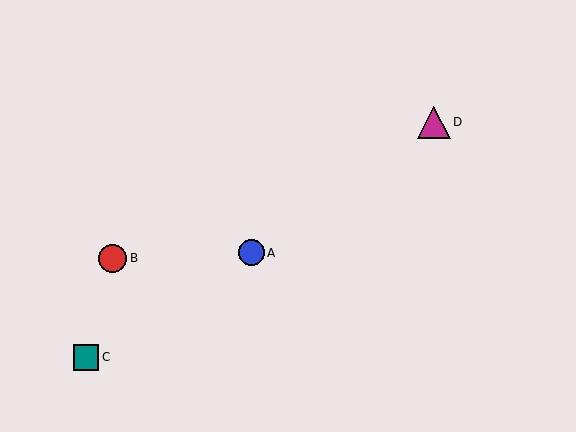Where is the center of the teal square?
The center of the teal square is at (86, 357).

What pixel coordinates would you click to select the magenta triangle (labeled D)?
Click at (434, 122) to select the magenta triangle D.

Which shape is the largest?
The magenta triangle (labeled D) is the largest.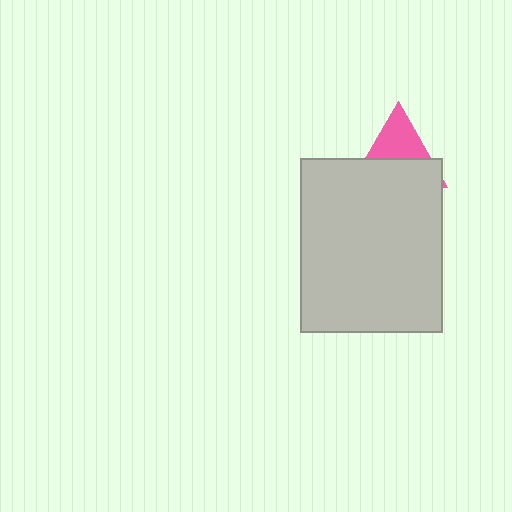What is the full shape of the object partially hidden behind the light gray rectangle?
The partially hidden object is a pink triangle.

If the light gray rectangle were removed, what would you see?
You would see the complete pink triangle.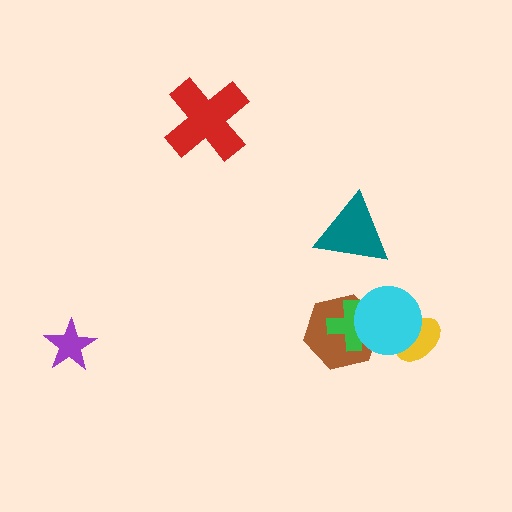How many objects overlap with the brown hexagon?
2 objects overlap with the brown hexagon.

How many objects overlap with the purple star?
0 objects overlap with the purple star.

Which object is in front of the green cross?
The cyan circle is in front of the green cross.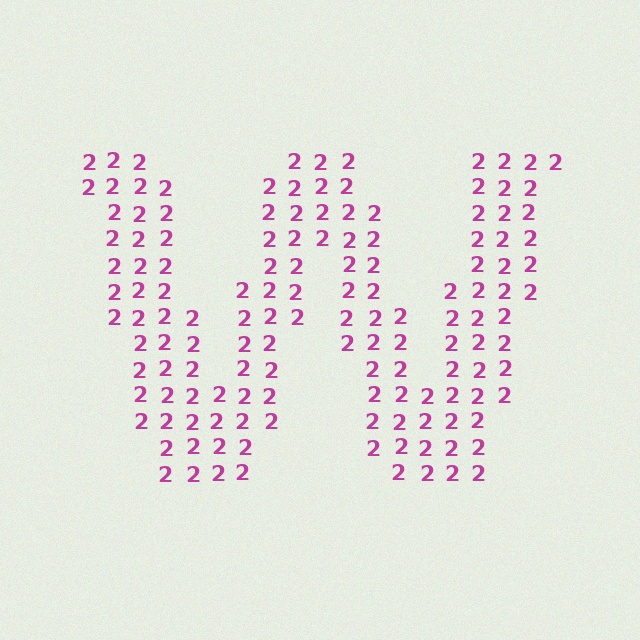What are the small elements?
The small elements are digit 2's.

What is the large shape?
The large shape is the letter W.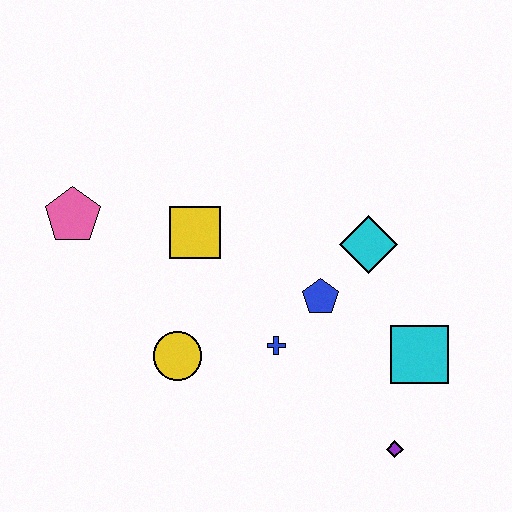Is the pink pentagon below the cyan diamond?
No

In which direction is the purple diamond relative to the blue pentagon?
The purple diamond is below the blue pentagon.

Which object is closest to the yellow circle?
The blue cross is closest to the yellow circle.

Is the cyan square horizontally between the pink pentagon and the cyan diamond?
No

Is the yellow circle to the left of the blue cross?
Yes